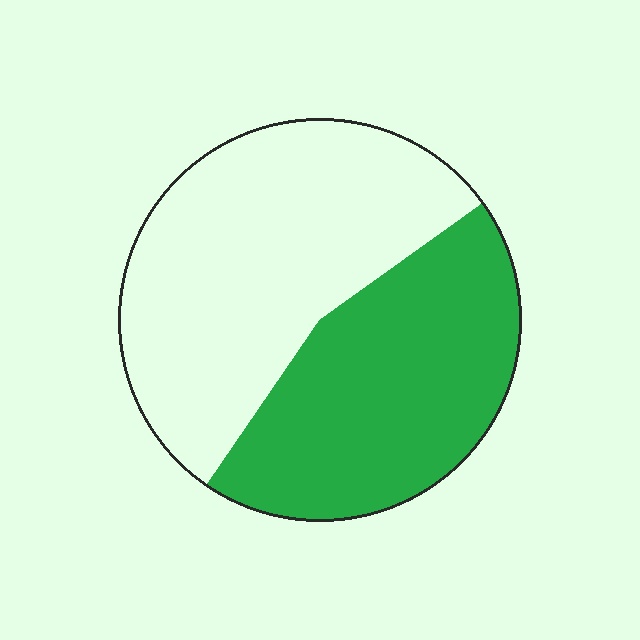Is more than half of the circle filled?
No.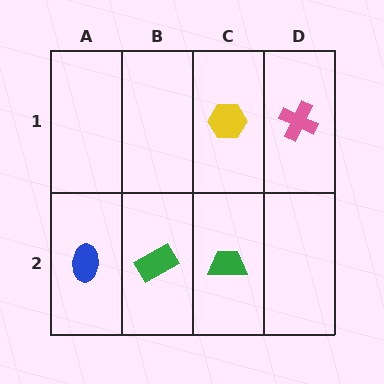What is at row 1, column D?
A pink cross.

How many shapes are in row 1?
2 shapes.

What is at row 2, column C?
A green trapezoid.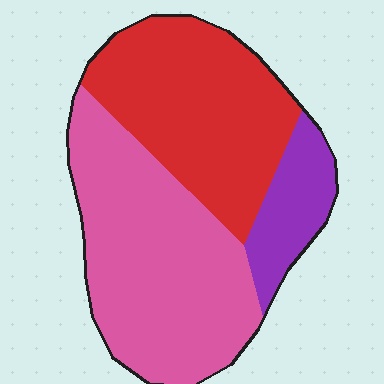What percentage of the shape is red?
Red covers 39% of the shape.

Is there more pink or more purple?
Pink.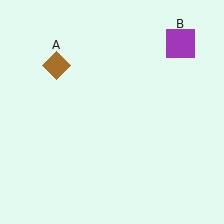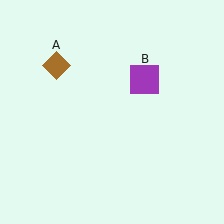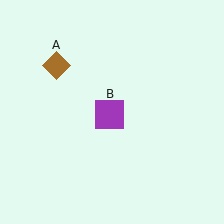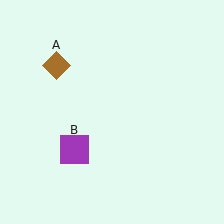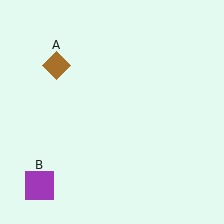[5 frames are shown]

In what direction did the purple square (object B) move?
The purple square (object B) moved down and to the left.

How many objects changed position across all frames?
1 object changed position: purple square (object B).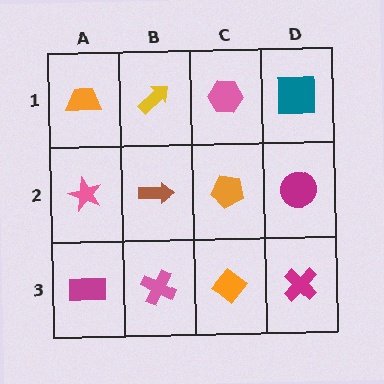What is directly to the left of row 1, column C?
A yellow arrow.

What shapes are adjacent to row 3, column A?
A pink star (row 2, column A), a pink cross (row 3, column B).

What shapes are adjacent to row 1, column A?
A pink star (row 2, column A), a yellow arrow (row 1, column B).